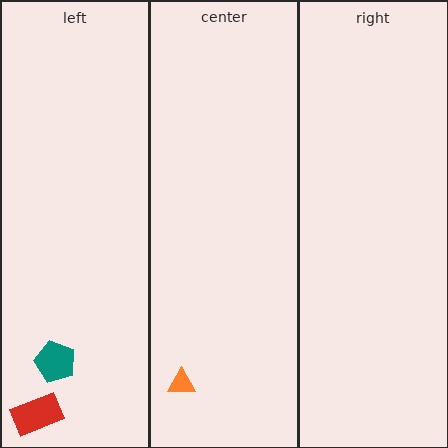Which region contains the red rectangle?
The left region.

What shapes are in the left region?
The red rectangle, the teal pentagon.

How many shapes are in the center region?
1.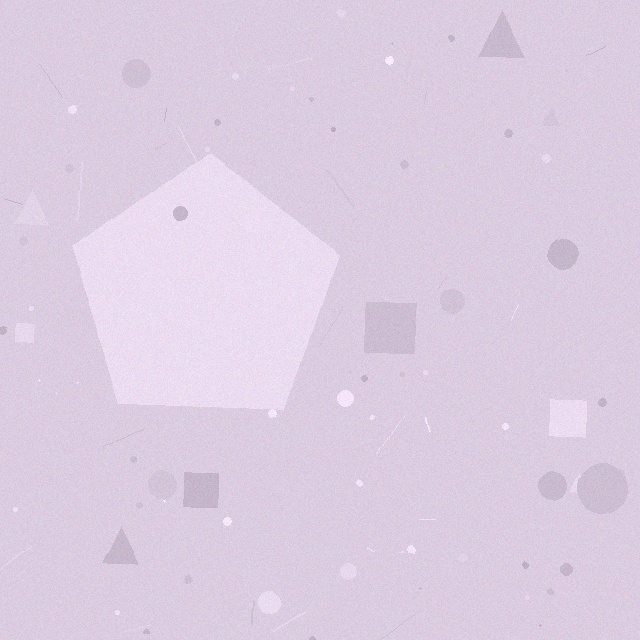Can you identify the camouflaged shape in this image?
The camouflaged shape is a pentagon.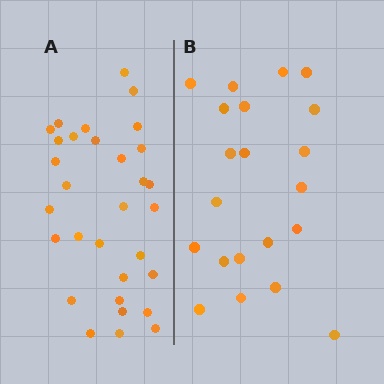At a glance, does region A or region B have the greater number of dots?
Region A (the left region) has more dots.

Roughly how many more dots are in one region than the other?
Region A has roughly 10 or so more dots than region B.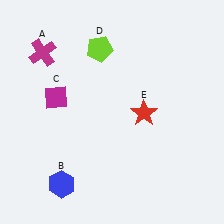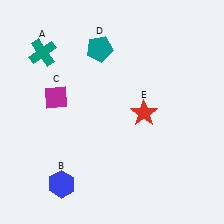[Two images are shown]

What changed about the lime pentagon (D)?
In Image 1, D is lime. In Image 2, it changed to teal.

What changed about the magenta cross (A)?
In Image 1, A is magenta. In Image 2, it changed to teal.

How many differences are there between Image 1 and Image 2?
There are 2 differences between the two images.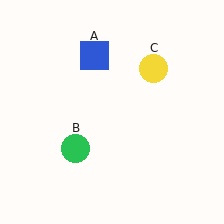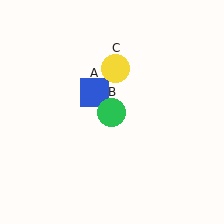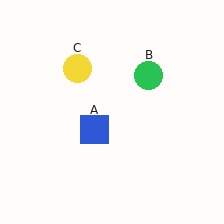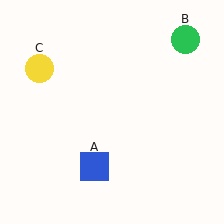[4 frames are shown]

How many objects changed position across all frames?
3 objects changed position: blue square (object A), green circle (object B), yellow circle (object C).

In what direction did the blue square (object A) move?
The blue square (object A) moved down.